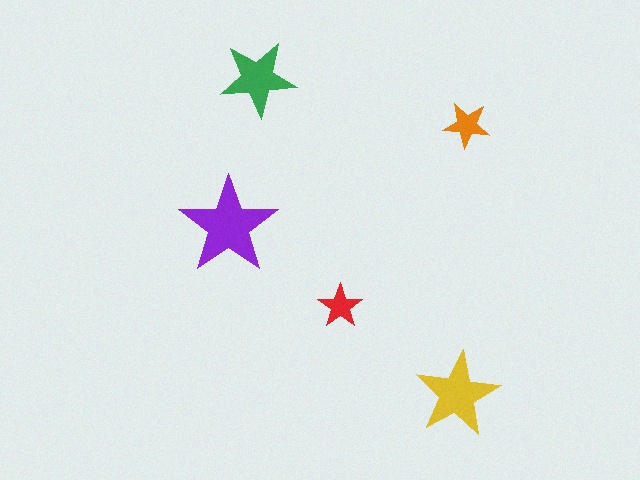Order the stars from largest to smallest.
the purple one, the yellow one, the green one, the orange one, the red one.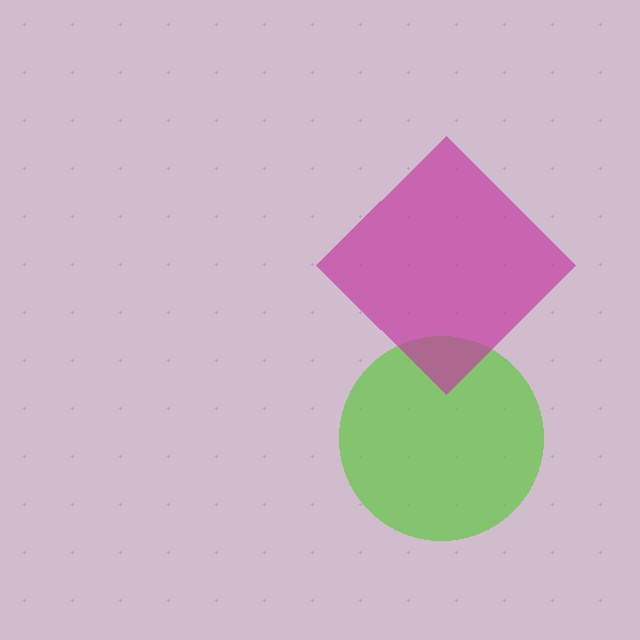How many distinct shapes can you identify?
There are 2 distinct shapes: a lime circle, a magenta diamond.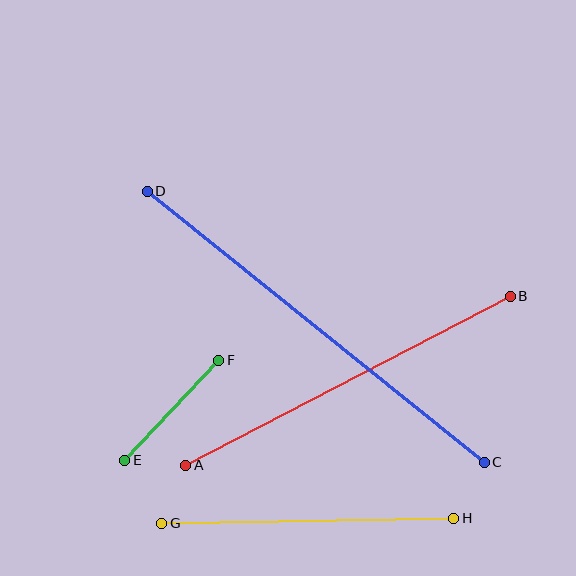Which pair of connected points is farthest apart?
Points C and D are farthest apart.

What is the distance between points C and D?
The distance is approximately 433 pixels.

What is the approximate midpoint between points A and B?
The midpoint is at approximately (348, 381) pixels.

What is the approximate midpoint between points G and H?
The midpoint is at approximately (308, 521) pixels.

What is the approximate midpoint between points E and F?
The midpoint is at approximately (172, 410) pixels.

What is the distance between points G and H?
The distance is approximately 292 pixels.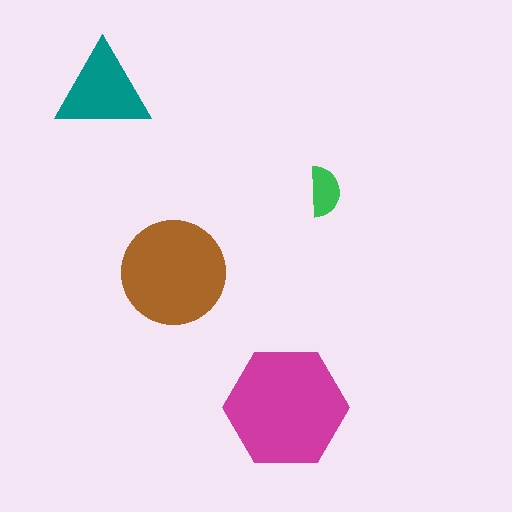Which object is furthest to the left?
The teal triangle is leftmost.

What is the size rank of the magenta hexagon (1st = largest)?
1st.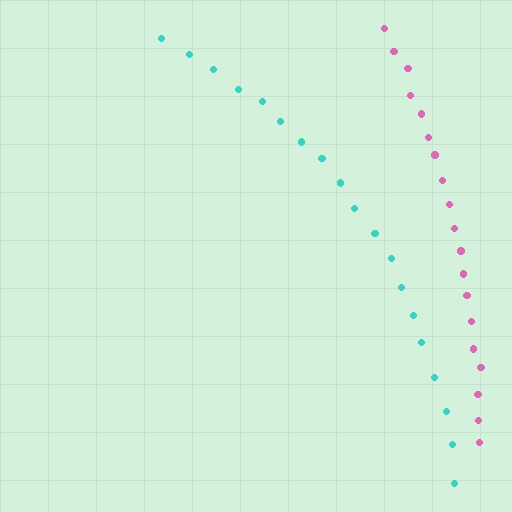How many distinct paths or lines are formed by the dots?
There are 2 distinct paths.